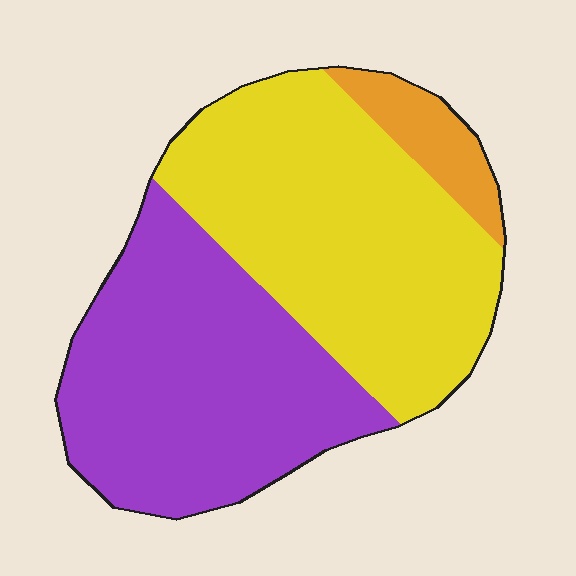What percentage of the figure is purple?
Purple takes up between a quarter and a half of the figure.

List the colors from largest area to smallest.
From largest to smallest: yellow, purple, orange.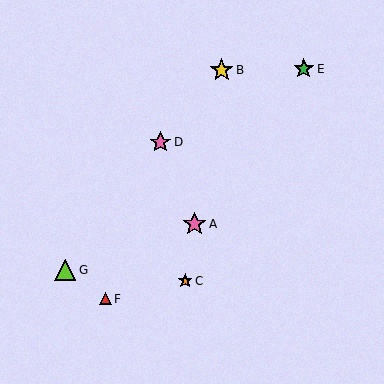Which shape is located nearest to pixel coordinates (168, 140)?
The pink star (labeled D) at (160, 142) is nearest to that location.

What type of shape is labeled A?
Shape A is a pink star.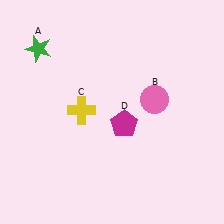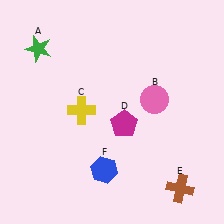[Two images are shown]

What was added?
A brown cross (E), a blue hexagon (F) were added in Image 2.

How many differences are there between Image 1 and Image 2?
There are 2 differences between the two images.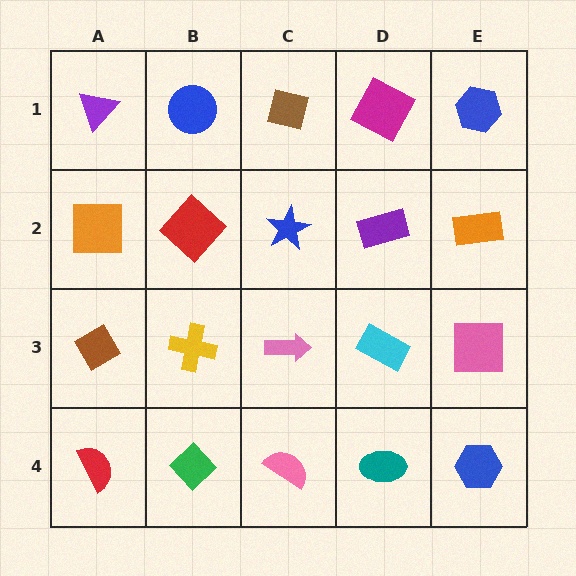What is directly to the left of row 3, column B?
A brown diamond.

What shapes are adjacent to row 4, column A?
A brown diamond (row 3, column A), a green diamond (row 4, column B).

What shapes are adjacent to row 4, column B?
A yellow cross (row 3, column B), a red semicircle (row 4, column A), a pink semicircle (row 4, column C).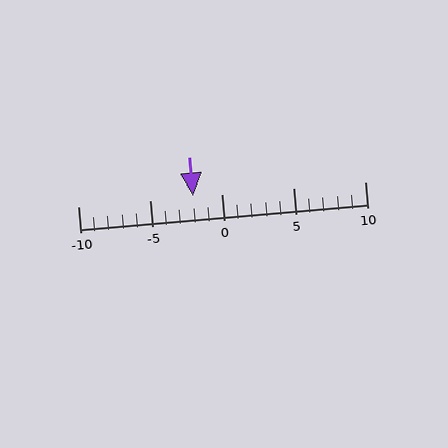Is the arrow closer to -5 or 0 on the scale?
The arrow is closer to 0.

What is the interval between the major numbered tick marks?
The major tick marks are spaced 5 units apart.